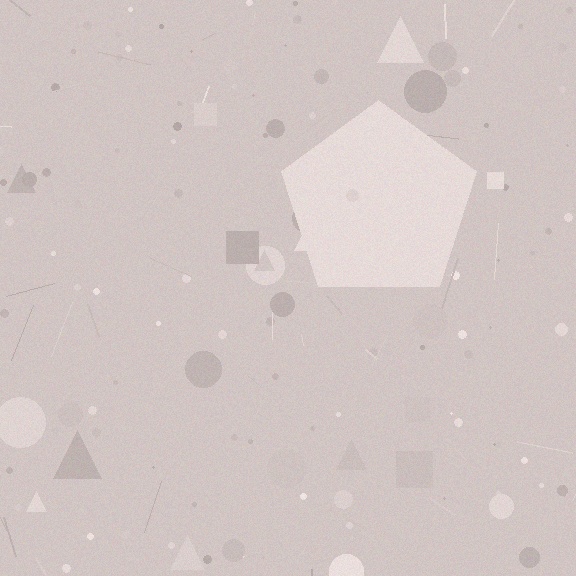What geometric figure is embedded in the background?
A pentagon is embedded in the background.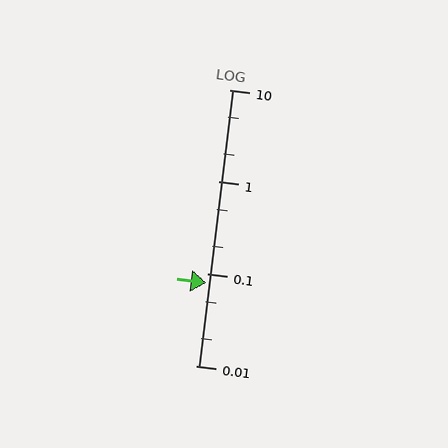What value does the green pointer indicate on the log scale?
The pointer indicates approximately 0.08.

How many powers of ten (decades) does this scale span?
The scale spans 3 decades, from 0.01 to 10.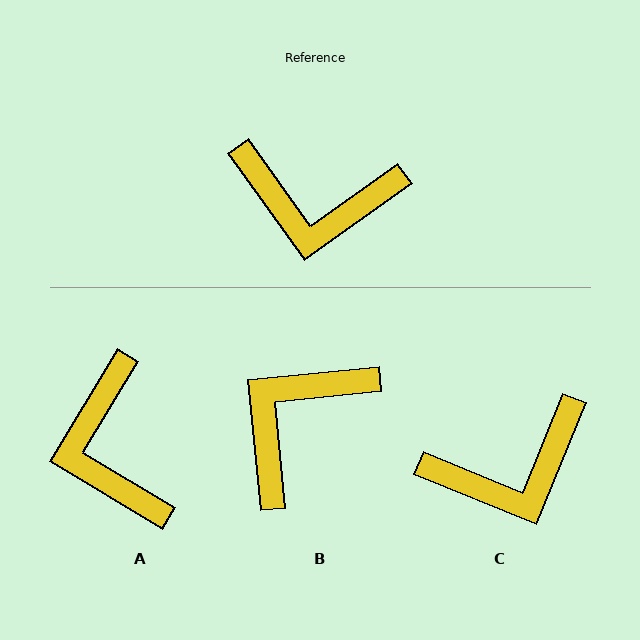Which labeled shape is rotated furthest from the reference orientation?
B, about 120 degrees away.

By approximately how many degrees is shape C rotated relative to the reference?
Approximately 32 degrees counter-clockwise.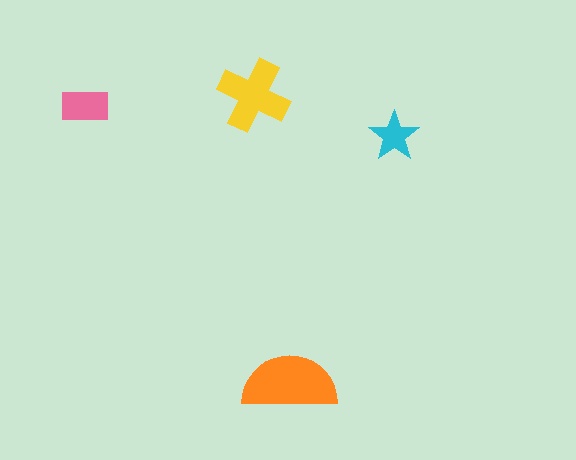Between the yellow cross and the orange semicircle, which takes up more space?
The orange semicircle.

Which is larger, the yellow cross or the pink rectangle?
The yellow cross.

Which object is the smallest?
The cyan star.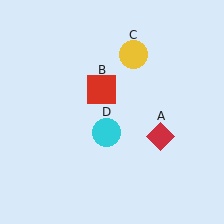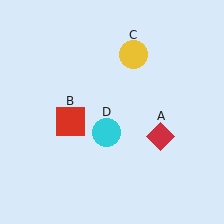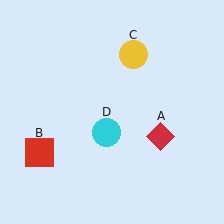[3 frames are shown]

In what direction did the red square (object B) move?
The red square (object B) moved down and to the left.